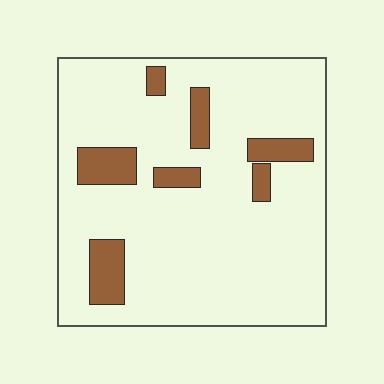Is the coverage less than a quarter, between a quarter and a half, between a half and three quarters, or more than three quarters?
Less than a quarter.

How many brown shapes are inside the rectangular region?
7.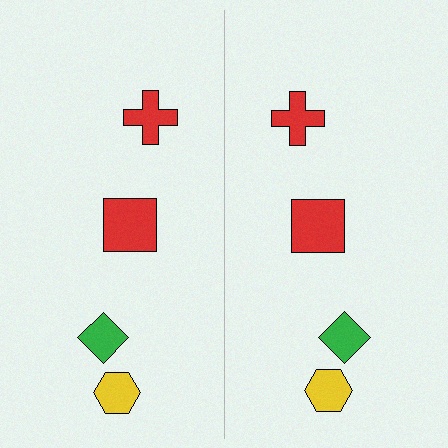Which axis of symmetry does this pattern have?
The pattern has a vertical axis of symmetry running through the center of the image.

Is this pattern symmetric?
Yes, this pattern has bilateral (reflection) symmetry.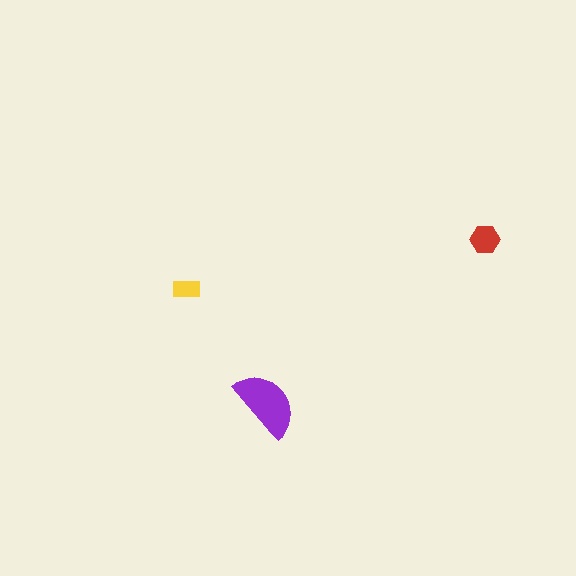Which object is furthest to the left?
The yellow rectangle is leftmost.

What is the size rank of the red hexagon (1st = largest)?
2nd.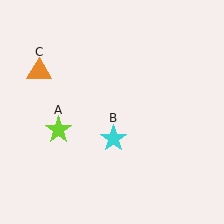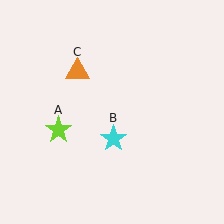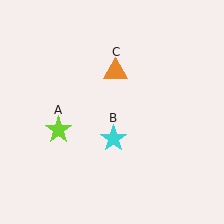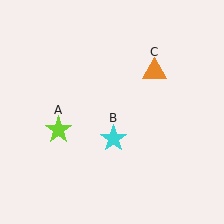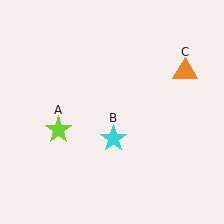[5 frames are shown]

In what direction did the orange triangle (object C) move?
The orange triangle (object C) moved right.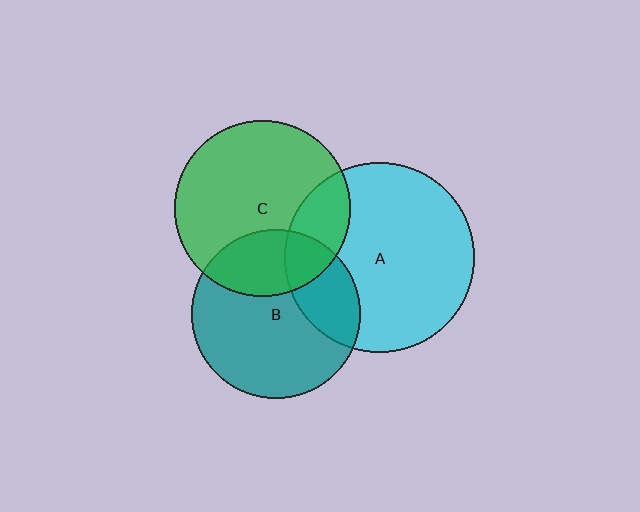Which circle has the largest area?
Circle A (cyan).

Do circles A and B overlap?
Yes.